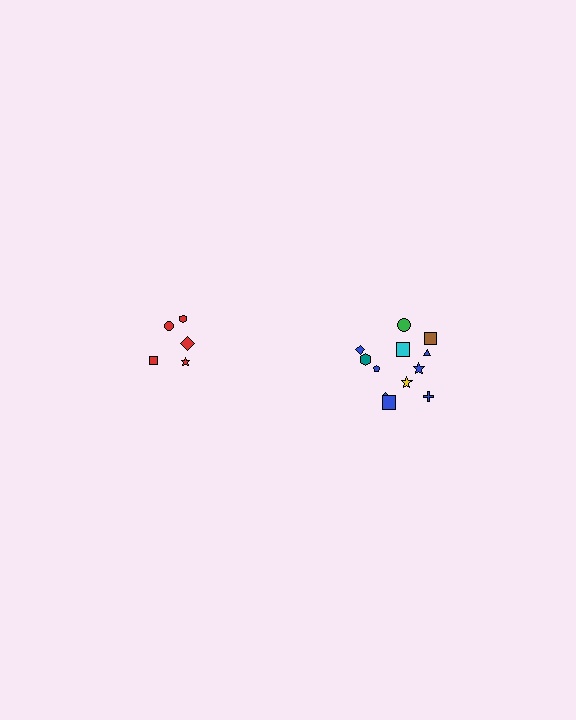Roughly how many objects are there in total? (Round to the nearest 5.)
Roughly 15 objects in total.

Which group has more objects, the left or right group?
The right group.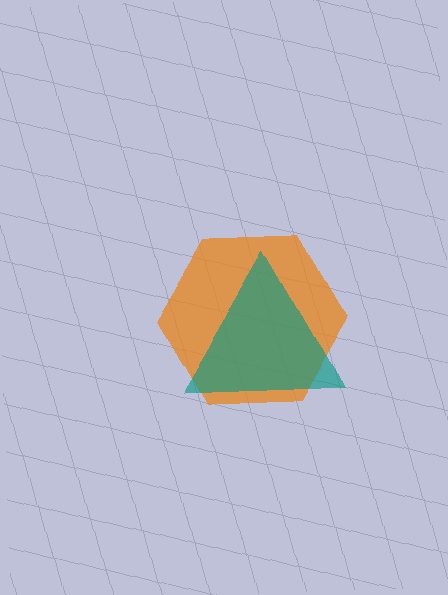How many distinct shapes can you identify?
There are 2 distinct shapes: an orange hexagon, a teal triangle.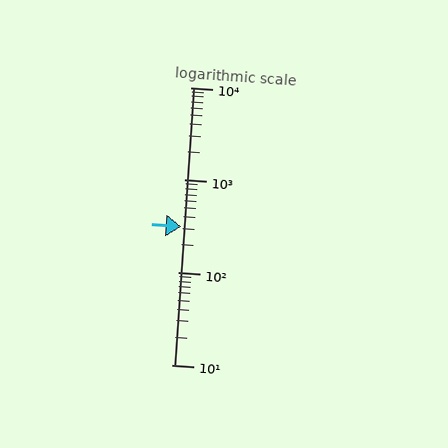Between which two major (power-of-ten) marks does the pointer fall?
The pointer is between 100 and 1000.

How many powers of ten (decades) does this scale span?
The scale spans 3 decades, from 10 to 10000.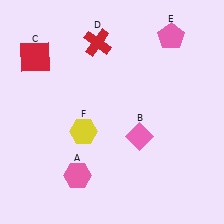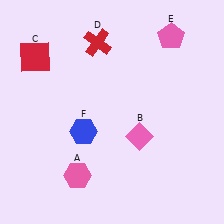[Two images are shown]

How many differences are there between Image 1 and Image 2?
There is 1 difference between the two images.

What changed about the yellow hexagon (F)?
In Image 1, F is yellow. In Image 2, it changed to blue.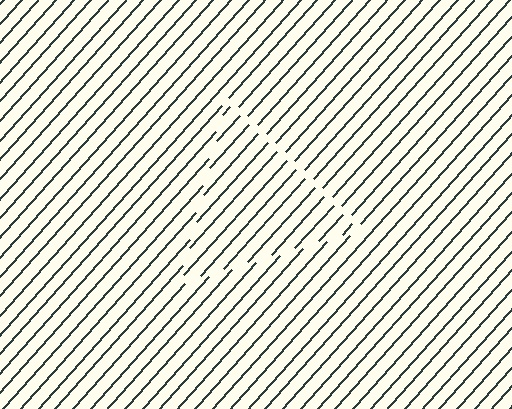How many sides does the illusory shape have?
3 sides — the line-ends trace a triangle.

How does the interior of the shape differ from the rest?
The interior of the shape contains the same grating, shifted by half a period — the contour is defined by the phase discontinuity where line-ends from the inner and outer gratings abut.